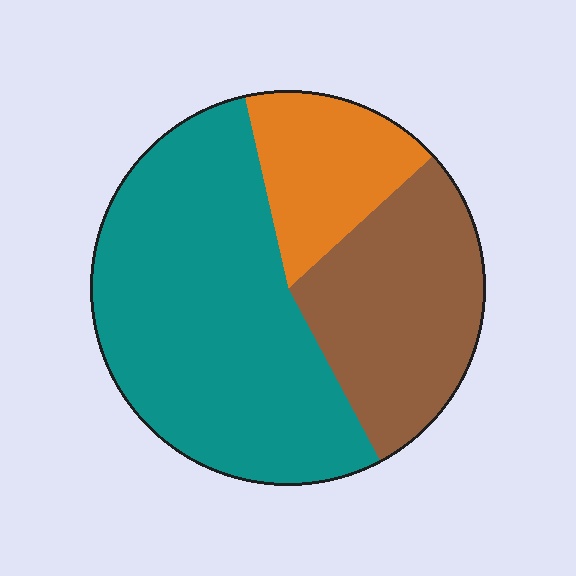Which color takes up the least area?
Orange, at roughly 15%.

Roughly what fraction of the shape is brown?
Brown takes up about one quarter (1/4) of the shape.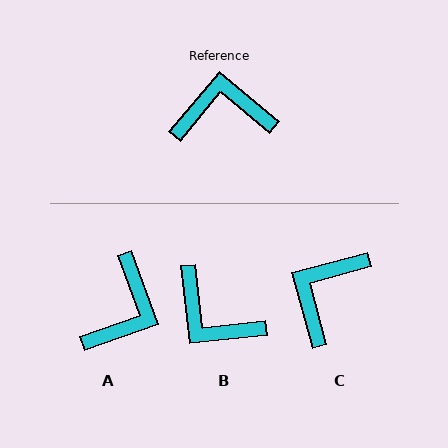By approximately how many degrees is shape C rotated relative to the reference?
Approximately 55 degrees counter-clockwise.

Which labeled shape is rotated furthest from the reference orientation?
B, about 136 degrees away.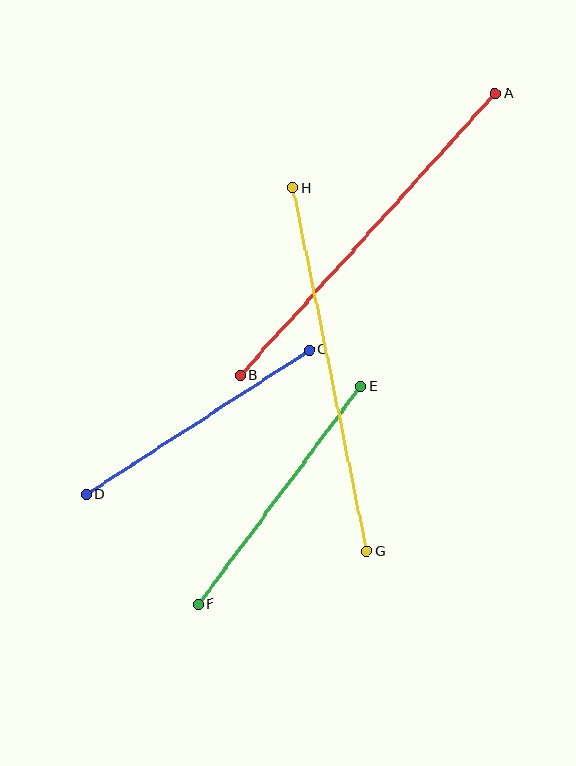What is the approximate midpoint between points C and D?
The midpoint is at approximately (198, 422) pixels.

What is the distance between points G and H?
The distance is approximately 371 pixels.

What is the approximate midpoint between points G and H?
The midpoint is at approximately (330, 369) pixels.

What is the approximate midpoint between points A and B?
The midpoint is at approximately (368, 234) pixels.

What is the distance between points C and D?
The distance is approximately 266 pixels.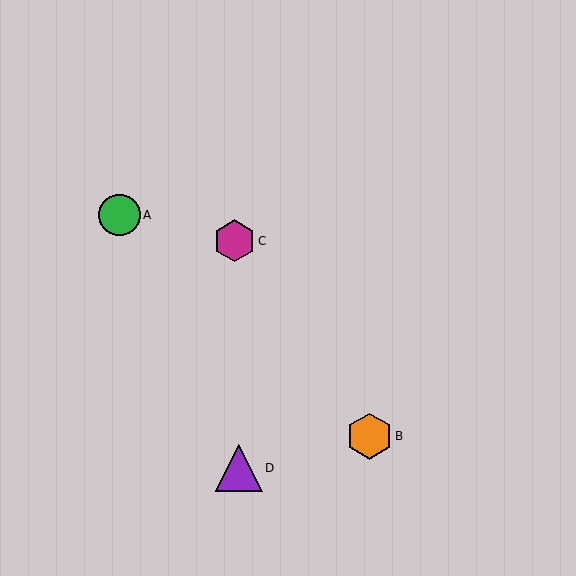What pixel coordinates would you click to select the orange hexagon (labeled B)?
Click at (369, 436) to select the orange hexagon B.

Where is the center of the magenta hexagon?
The center of the magenta hexagon is at (235, 241).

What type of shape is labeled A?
Shape A is a green circle.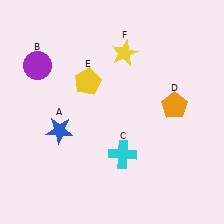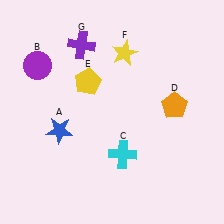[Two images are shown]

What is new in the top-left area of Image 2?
A purple cross (G) was added in the top-left area of Image 2.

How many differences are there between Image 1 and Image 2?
There is 1 difference between the two images.